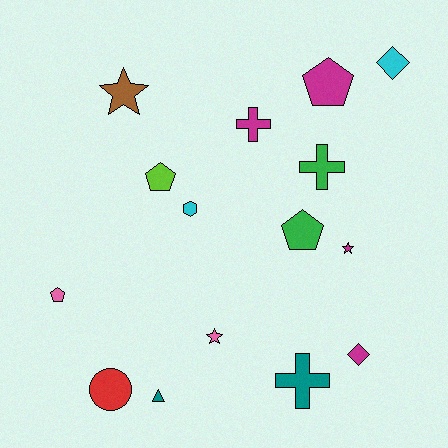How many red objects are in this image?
There is 1 red object.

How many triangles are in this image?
There is 1 triangle.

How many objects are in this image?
There are 15 objects.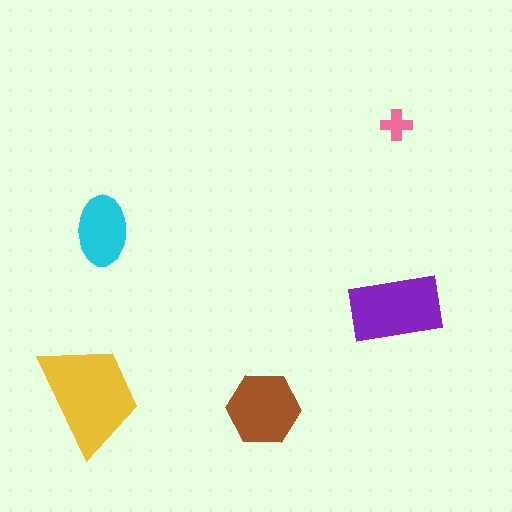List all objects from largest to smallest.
The yellow trapezoid, the purple rectangle, the brown hexagon, the cyan ellipse, the pink cross.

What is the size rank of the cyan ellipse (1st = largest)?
4th.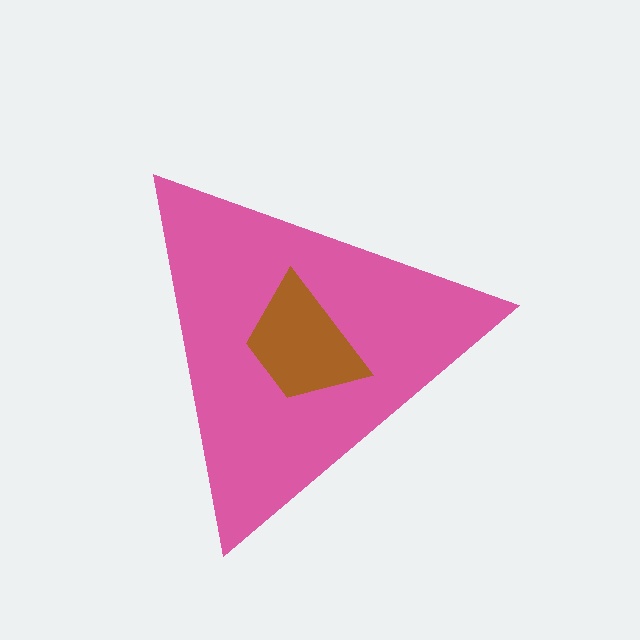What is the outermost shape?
The pink triangle.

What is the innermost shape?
The brown trapezoid.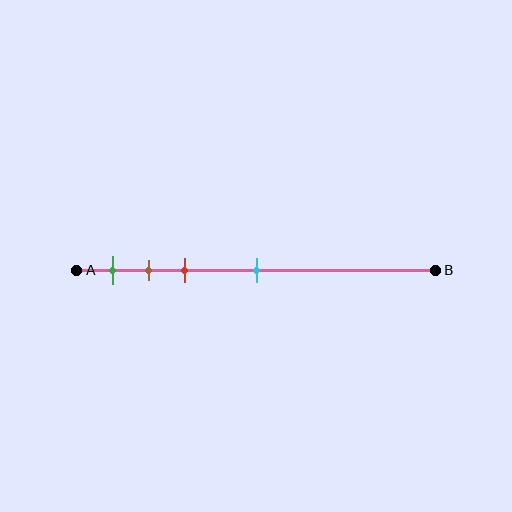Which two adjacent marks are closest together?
The brown and red marks are the closest adjacent pair.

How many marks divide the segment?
There are 4 marks dividing the segment.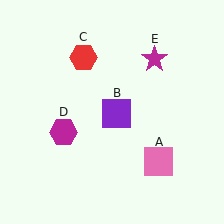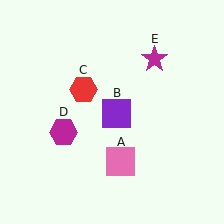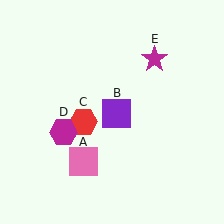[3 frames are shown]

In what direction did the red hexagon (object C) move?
The red hexagon (object C) moved down.